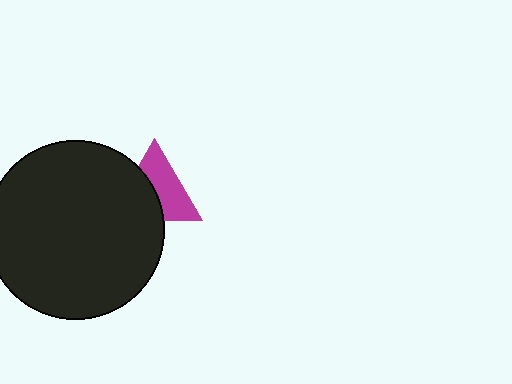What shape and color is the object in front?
The object in front is a black circle.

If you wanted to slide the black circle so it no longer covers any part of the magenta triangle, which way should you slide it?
Slide it left — that is the most direct way to separate the two shapes.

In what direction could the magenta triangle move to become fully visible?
The magenta triangle could move right. That would shift it out from behind the black circle entirely.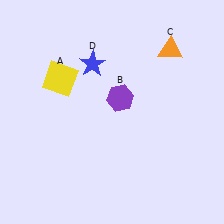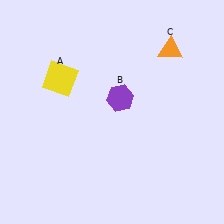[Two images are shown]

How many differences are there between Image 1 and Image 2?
There is 1 difference between the two images.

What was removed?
The blue star (D) was removed in Image 2.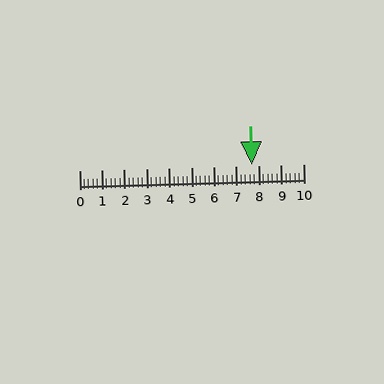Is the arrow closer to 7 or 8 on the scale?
The arrow is closer to 8.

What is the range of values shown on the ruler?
The ruler shows values from 0 to 10.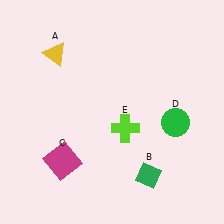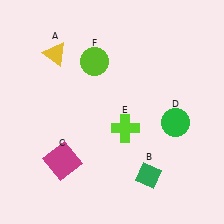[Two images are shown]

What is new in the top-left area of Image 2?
A lime circle (F) was added in the top-left area of Image 2.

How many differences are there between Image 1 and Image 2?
There is 1 difference between the two images.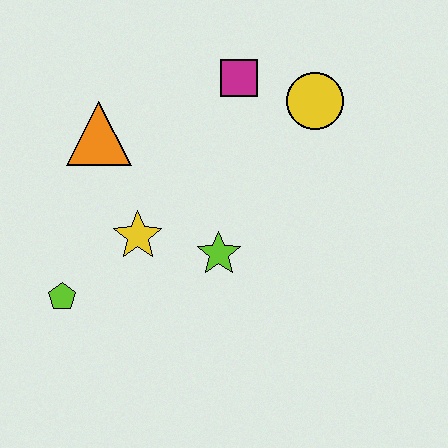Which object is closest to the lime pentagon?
The yellow star is closest to the lime pentagon.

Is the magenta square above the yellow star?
Yes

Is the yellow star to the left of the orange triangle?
No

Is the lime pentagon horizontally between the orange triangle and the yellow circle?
No